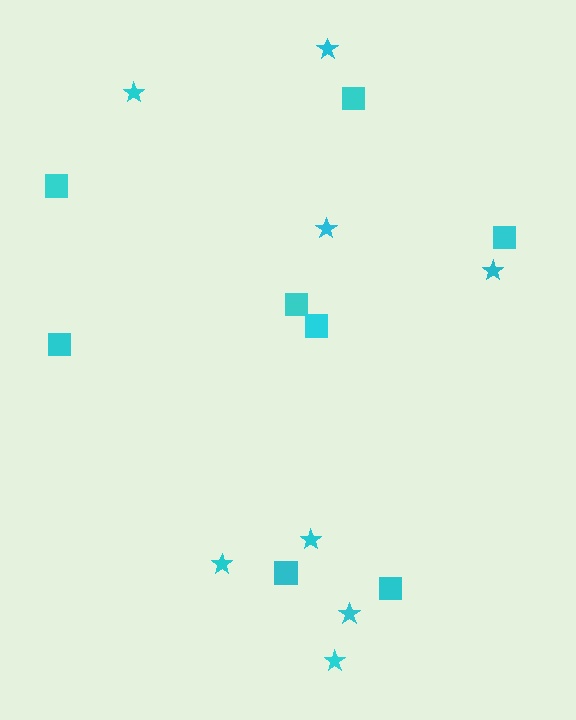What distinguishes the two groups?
There are 2 groups: one group of stars (8) and one group of squares (8).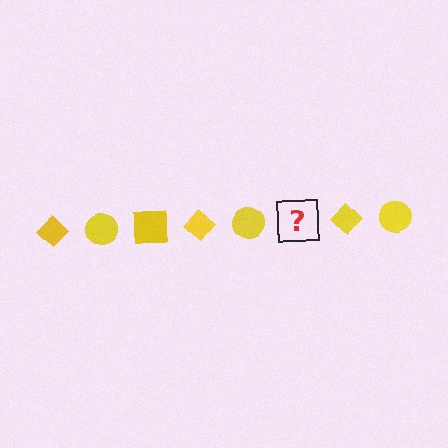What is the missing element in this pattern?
The missing element is a yellow square.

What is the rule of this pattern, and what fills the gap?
The rule is that the pattern cycles through diamond, circle, square shapes in yellow. The gap should be filled with a yellow square.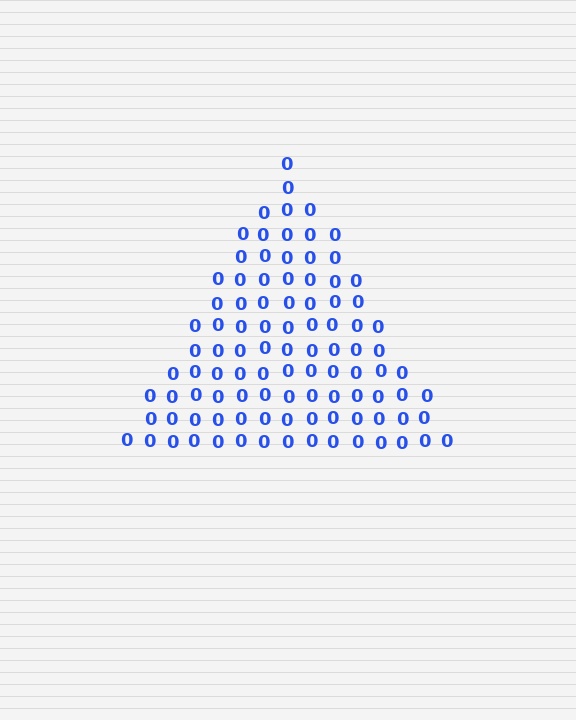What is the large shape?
The large shape is a triangle.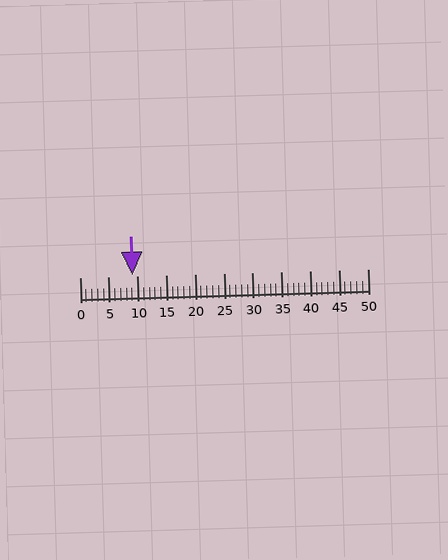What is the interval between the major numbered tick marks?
The major tick marks are spaced 5 units apart.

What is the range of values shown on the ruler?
The ruler shows values from 0 to 50.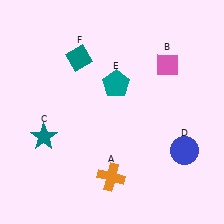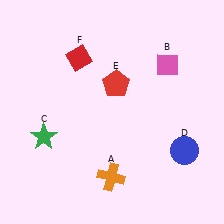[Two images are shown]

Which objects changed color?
C changed from teal to green. E changed from teal to red. F changed from teal to red.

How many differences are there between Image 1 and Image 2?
There are 3 differences between the two images.